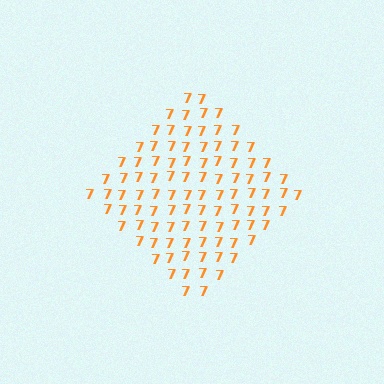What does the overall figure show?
The overall figure shows a diamond.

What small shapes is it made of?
It is made of small digit 7's.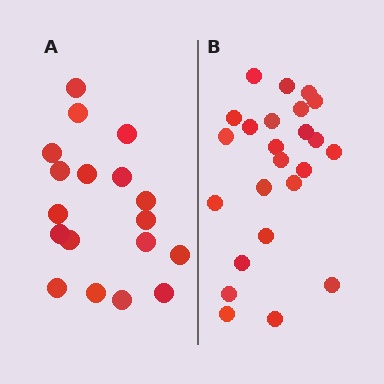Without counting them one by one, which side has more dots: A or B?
Region B (the right region) has more dots.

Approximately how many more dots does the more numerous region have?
Region B has about 6 more dots than region A.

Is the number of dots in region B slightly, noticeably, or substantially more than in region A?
Region B has noticeably more, but not dramatically so. The ratio is roughly 1.3 to 1.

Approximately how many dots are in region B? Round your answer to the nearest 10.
About 20 dots. (The exact count is 24, which rounds to 20.)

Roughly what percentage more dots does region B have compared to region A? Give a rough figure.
About 35% more.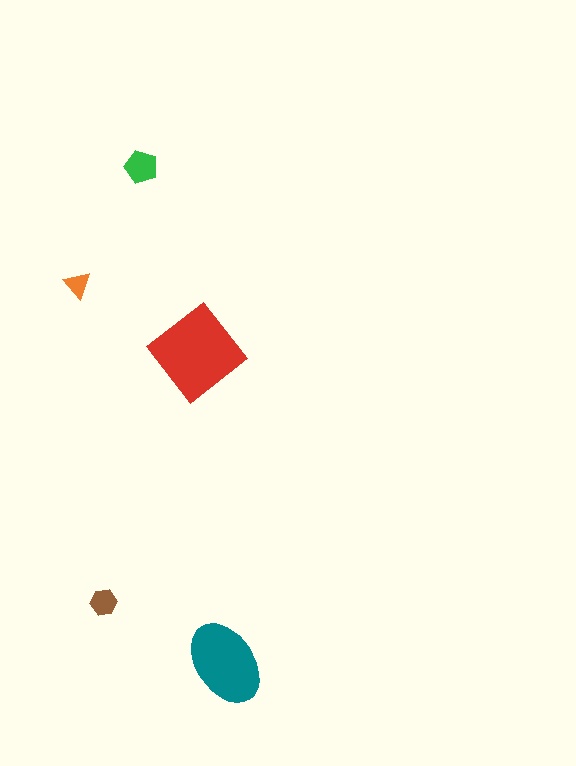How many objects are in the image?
There are 5 objects in the image.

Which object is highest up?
The green pentagon is topmost.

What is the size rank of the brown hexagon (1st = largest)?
4th.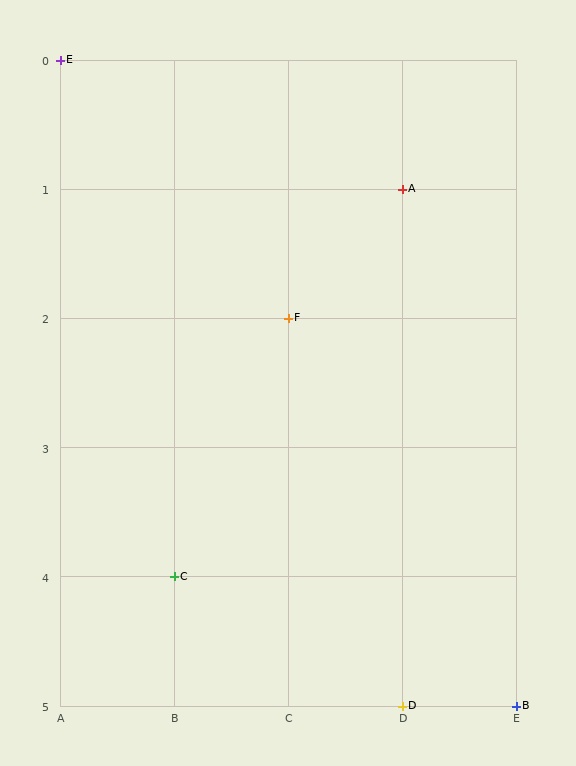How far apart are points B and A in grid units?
Points B and A are 1 column and 4 rows apart (about 4.1 grid units diagonally).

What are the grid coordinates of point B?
Point B is at grid coordinates (E, 5).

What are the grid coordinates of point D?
Point D is at grid coordinates (D, 5).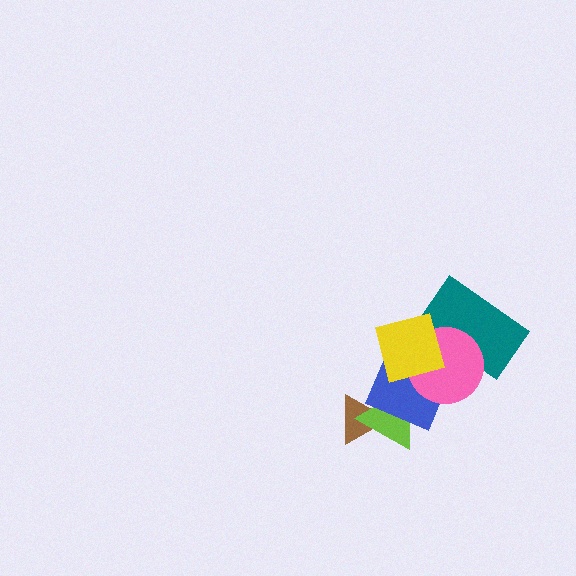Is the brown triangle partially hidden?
Yes, it is partially covered by another shape.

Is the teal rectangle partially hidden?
Yes, it is partially covered by another shape.